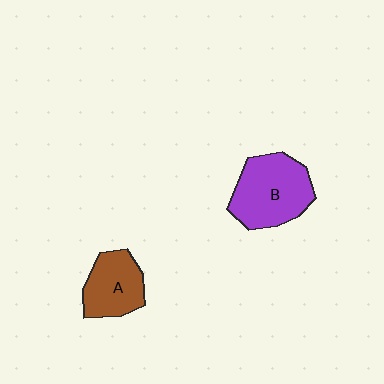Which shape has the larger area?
Shape B (purple).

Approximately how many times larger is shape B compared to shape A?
Approximately 1.4 times.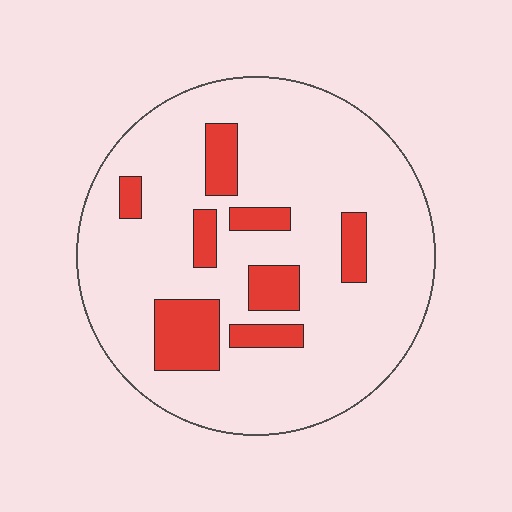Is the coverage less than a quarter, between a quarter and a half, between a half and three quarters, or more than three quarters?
Less than a quarter.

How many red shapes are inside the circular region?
8.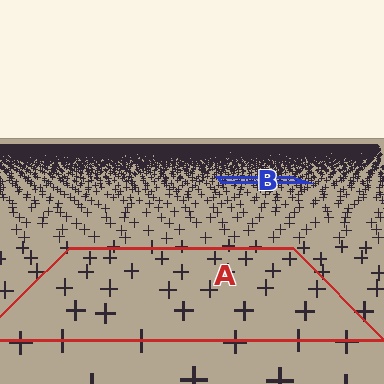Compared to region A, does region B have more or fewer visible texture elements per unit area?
Region B has more texture elements per unit area — they are packed more densely because it is farther away.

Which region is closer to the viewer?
Region A is closer. The texture elements there are larger and more spread out.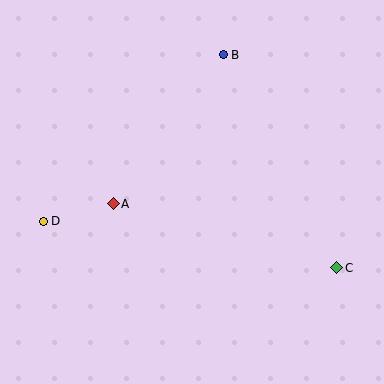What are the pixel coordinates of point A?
Point A is at (113, 204).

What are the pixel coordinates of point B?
Point B is at (223, 55).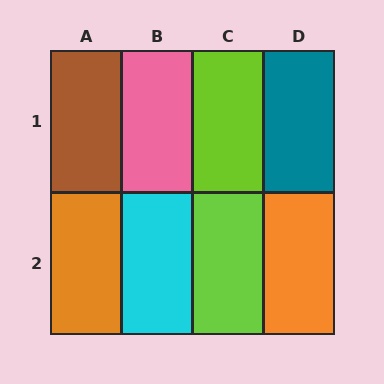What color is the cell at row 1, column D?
Teal.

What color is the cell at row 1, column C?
Lime.